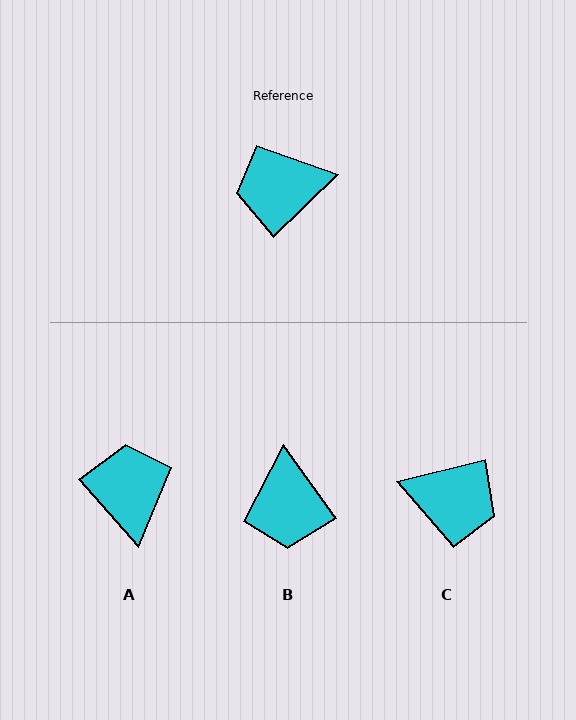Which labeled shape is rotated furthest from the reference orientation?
C, about 150 degrees away.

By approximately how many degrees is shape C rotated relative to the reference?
Approximately 150 degrees counter-clockwise.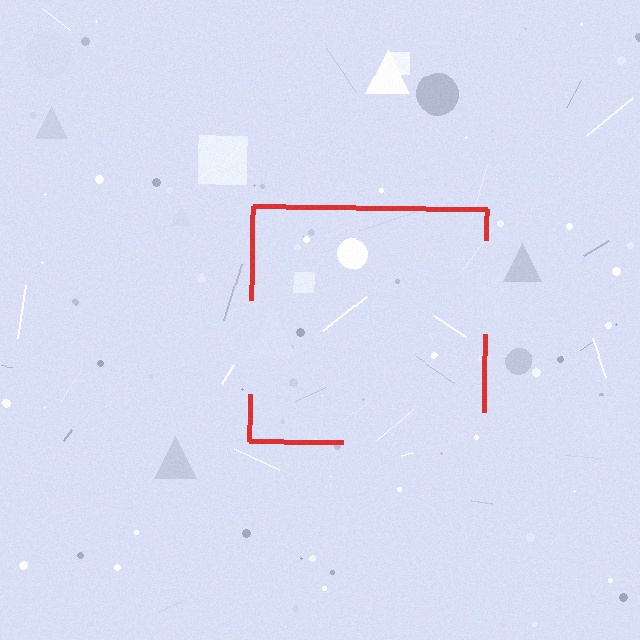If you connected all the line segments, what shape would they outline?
They would outline a square.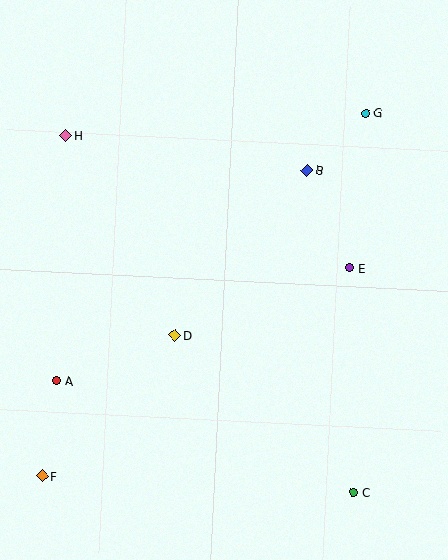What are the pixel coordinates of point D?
Point D is at (175, 335).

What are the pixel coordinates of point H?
Point H is at (66, 135).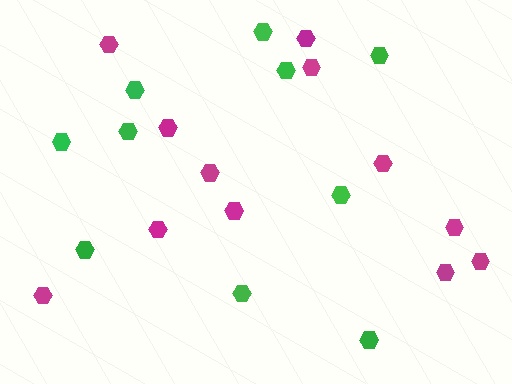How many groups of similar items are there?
There are 2 groups: one group of magenta hexagons (12) and one group of green hexagons (10).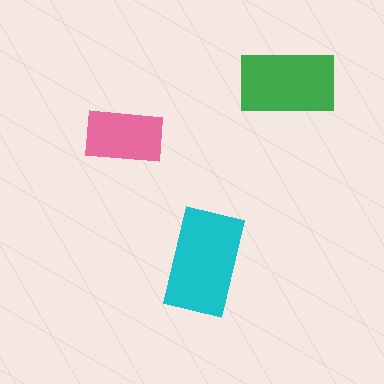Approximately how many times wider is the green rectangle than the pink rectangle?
About 1.5 times wider.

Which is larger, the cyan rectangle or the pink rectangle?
The cyan one.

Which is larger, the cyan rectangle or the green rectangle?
The cyan one.